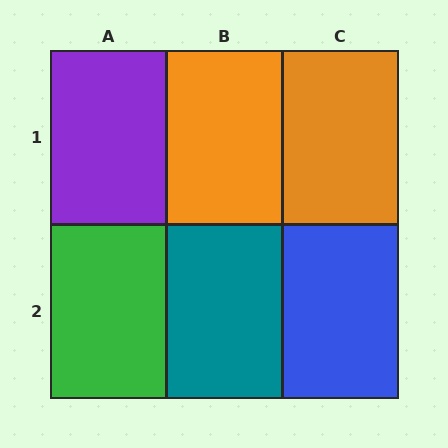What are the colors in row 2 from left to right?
Green, teal, blue.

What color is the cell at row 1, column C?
Orange.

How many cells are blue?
1 cell is blue.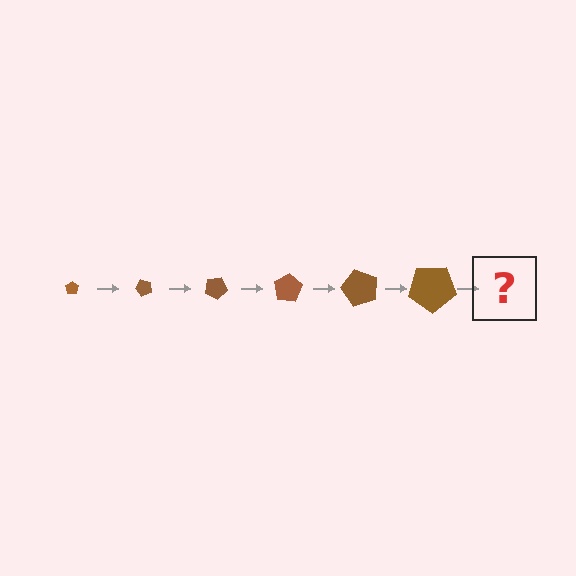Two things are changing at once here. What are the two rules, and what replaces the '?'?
The two rules are that the pentagon grows larger each step and it rotates 50 degrees each step. The '?' should be a pentagon, larger than the previous one and rotated 300 degrees from the start.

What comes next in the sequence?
The next element should be a pentagon, larger than the previous one and rotated 300 degrees from the start.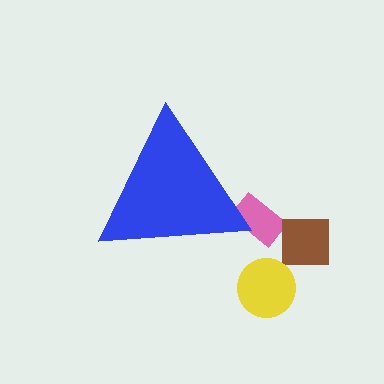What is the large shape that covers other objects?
A blue triangle.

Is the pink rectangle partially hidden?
Yes, the pink rectangle is partially hidden behind the blue triangle.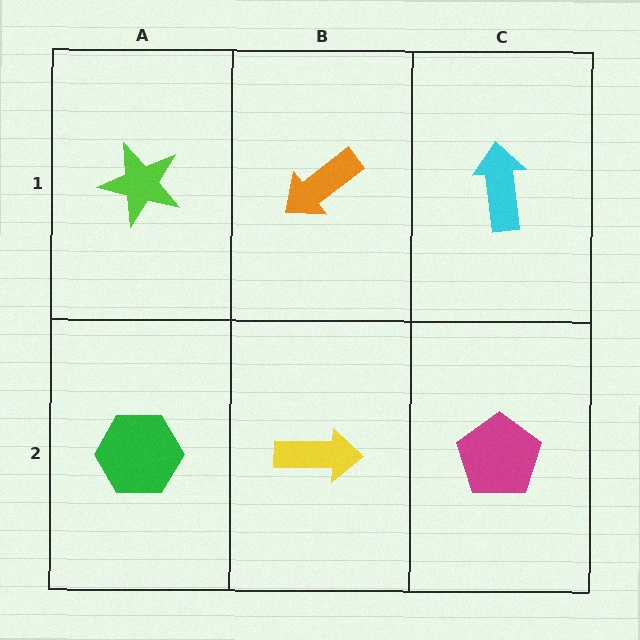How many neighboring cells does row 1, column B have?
3.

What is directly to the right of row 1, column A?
An orange arrow.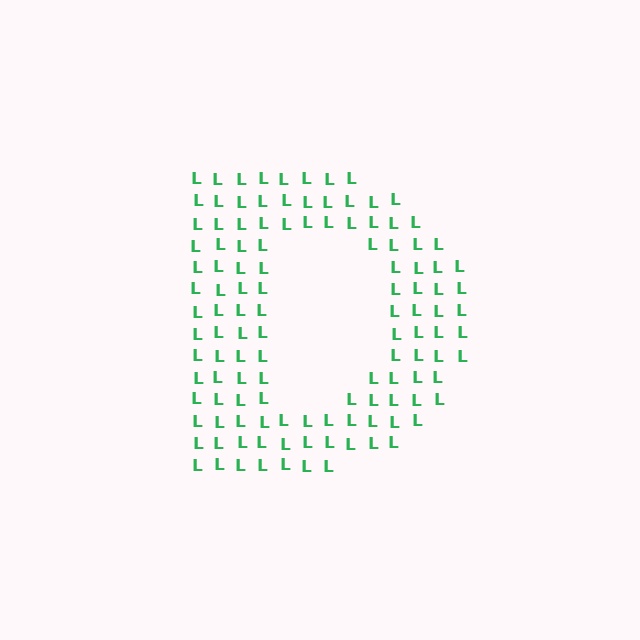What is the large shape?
The large shape is the letter D.